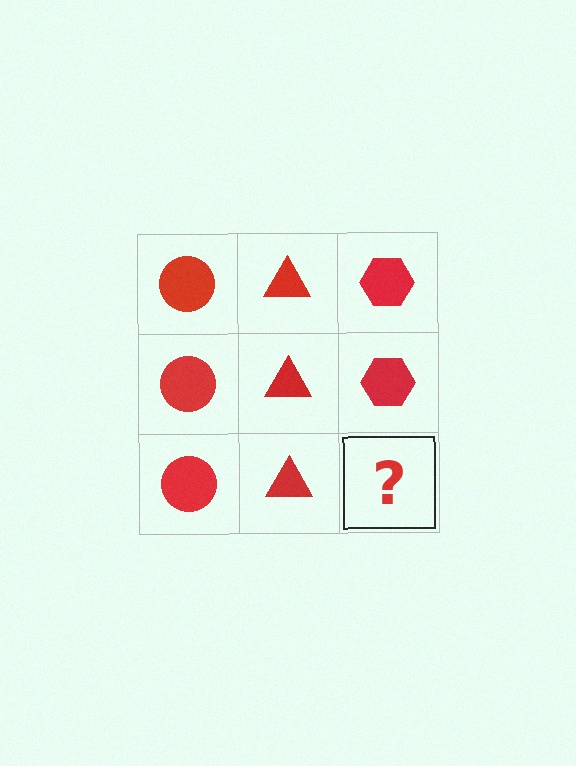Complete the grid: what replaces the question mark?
The question mark should be replaced with a red hexagon.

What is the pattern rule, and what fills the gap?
The rule is that each column has a consistent shape. The gap should be filled with a red hexagon.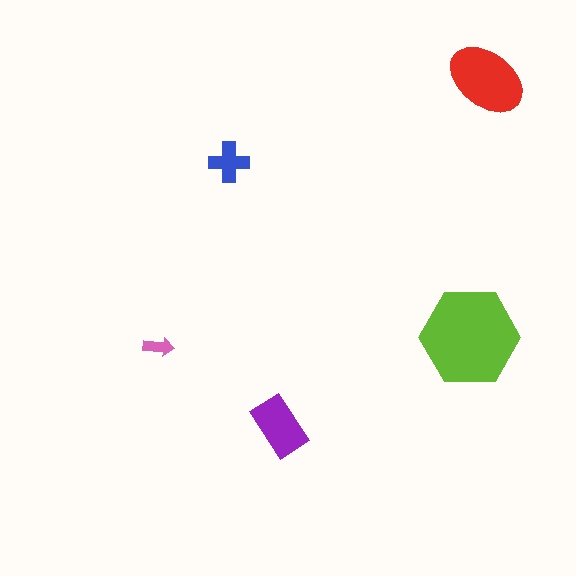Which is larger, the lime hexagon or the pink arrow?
The lime hexagon.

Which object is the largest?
The lime hexagon.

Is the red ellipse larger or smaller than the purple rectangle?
Larger.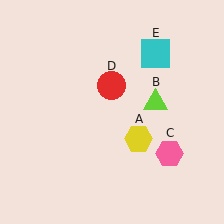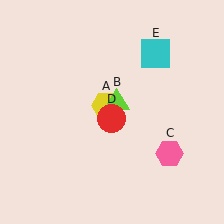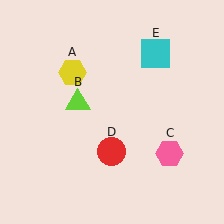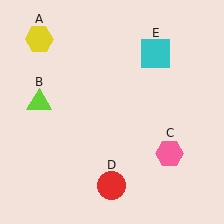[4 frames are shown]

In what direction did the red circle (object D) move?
The red circle (object D) moved down.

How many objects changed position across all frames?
3 objects changed position: yellow hexagon (object A), lime triangle (object B), red circle (object D).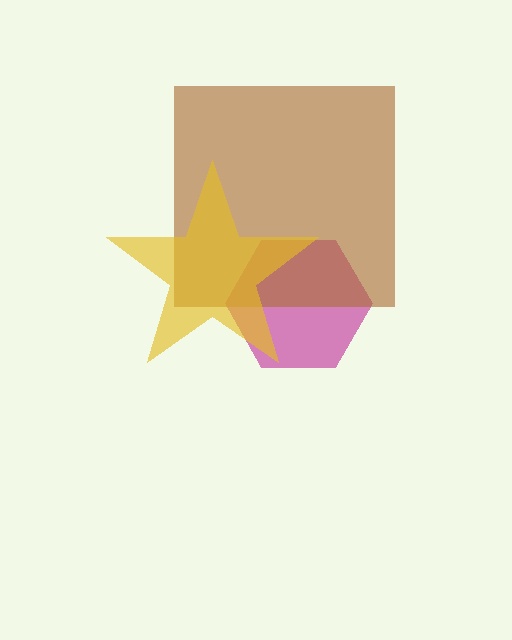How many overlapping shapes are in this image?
There are 3 overlapping shapes in the image.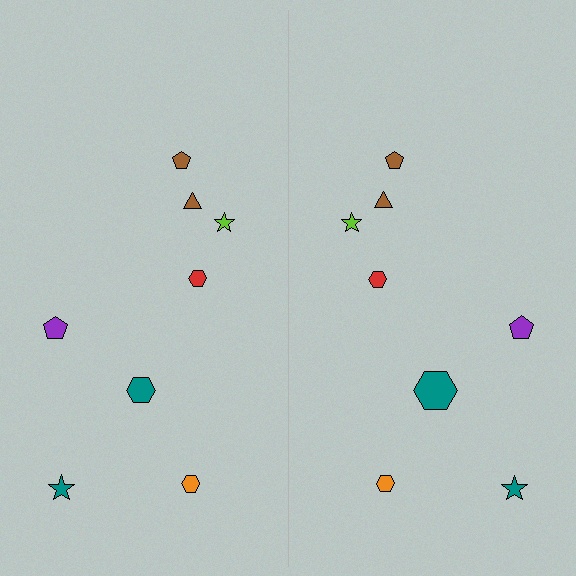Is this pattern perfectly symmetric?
No, the pattern is not perfectly symmetric. The teal hexagon on the right side has a different size than its mirror counterpart.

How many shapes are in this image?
There are 16 shapes in this image.